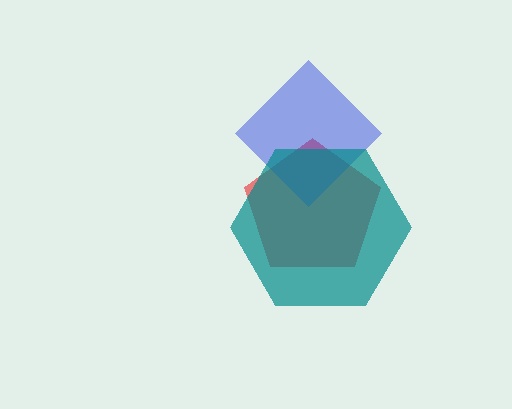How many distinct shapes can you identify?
There are 3 distinct shapes: a red pentagon, a blue diamond, a teal hexagon.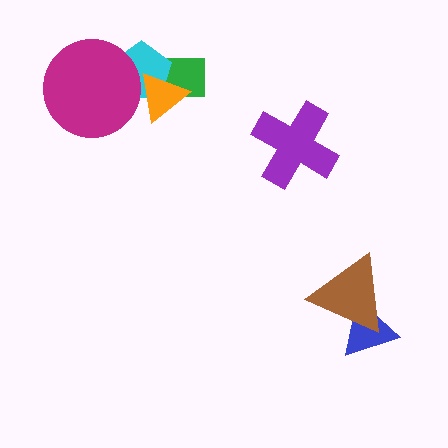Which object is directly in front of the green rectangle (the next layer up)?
The cyan pentagon is directly in front of the green rectangle.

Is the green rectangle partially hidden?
Yes, it is partially covered by another shape.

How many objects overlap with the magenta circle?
1 object overlaps with the magenta circle.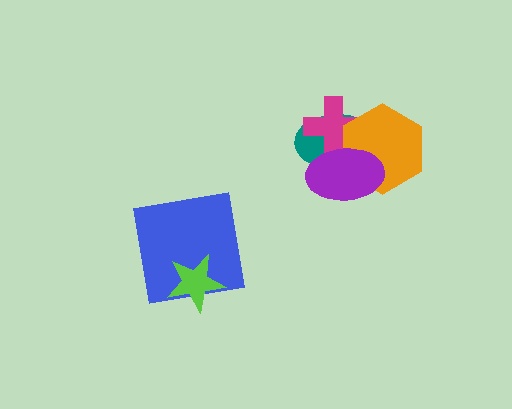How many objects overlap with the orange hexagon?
3 objects overlap with the orange hexagon.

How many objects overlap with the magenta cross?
3 objects overlap with the magenta cross.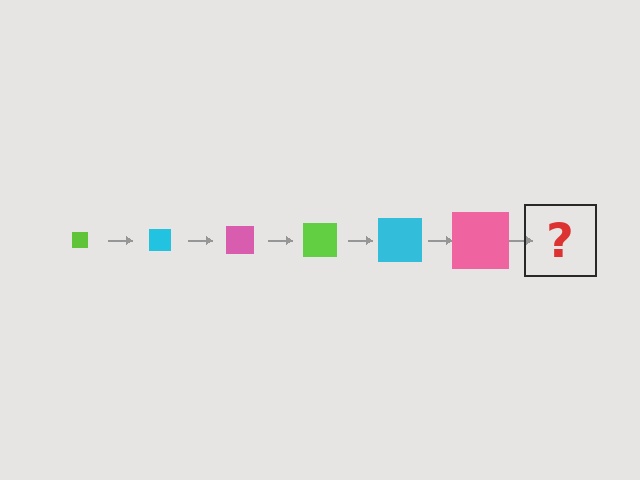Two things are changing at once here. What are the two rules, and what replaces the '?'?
The two rules are that the square grows larger each step and the color cycles through lime, cyan, and pink. The '?' should be a lime square, larger than the previous one.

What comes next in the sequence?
The next element should be a lime square, larger than the previous one.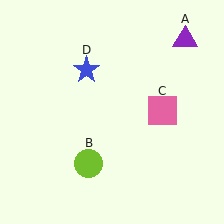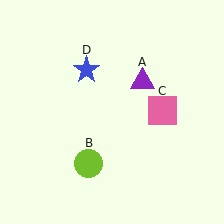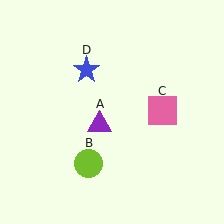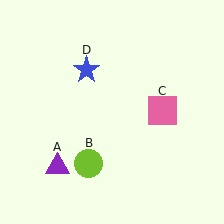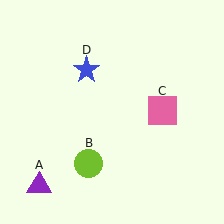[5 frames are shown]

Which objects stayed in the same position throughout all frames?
Lime circle (object B) and pink square (object C) and blue star (object D) remained stationary.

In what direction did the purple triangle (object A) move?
The purple triangle (object A) moved down and to the left.